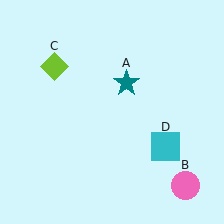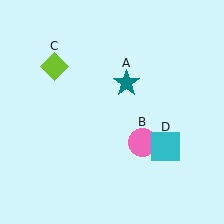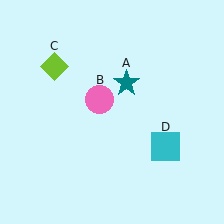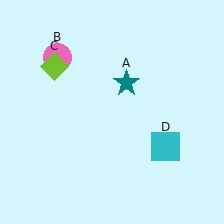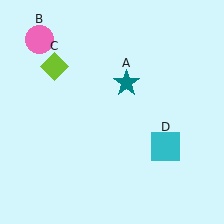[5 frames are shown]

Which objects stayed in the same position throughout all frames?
Teal star (object A) and lime diamond (object C) and cyan square (object D) remained stationary.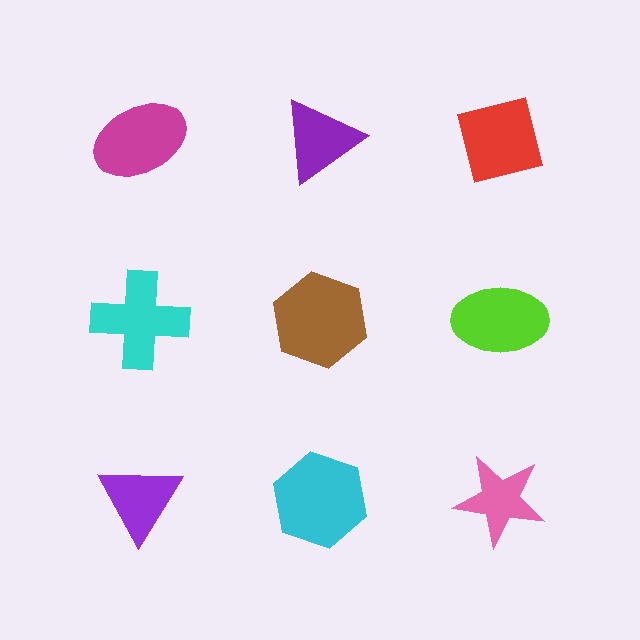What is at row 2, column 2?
A brown hexagon.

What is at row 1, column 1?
A magenta ellipse.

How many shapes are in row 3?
3 shapes.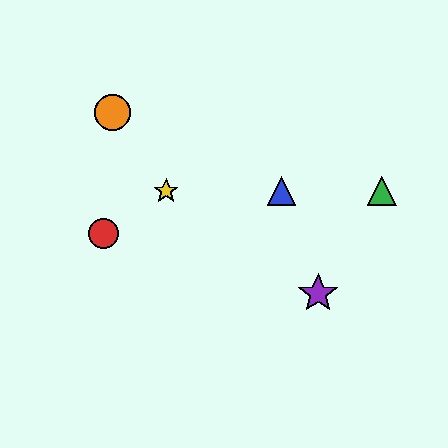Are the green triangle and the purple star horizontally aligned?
No, the green triangle is at y≈191 and the purple star is at y≈293.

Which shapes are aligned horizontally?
The blue triangle, the green triangle, the yellow star are aligned horizontally.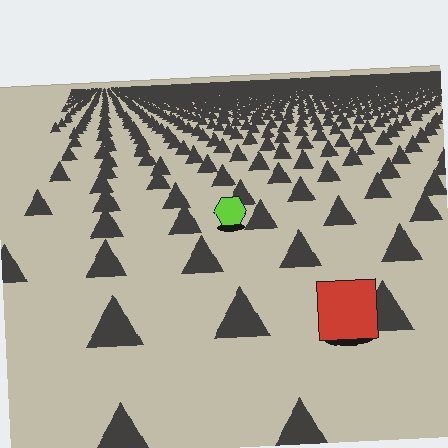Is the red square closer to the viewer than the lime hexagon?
Yes. The red square is closer — you can tell from the texture gradient: the ground texture is coarser near it.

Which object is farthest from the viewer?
The lime hexagon is farthest from the viewer. It appears smaller and the ground texture around it is denser.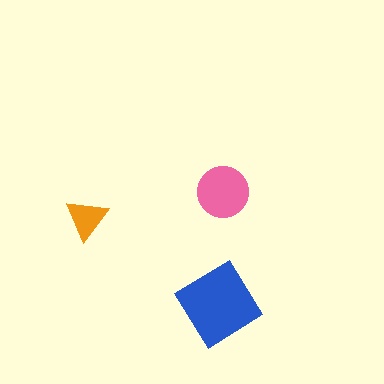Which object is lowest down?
The blue diamond is bottommost.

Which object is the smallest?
The orange triangle.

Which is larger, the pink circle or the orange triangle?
The pink circle.